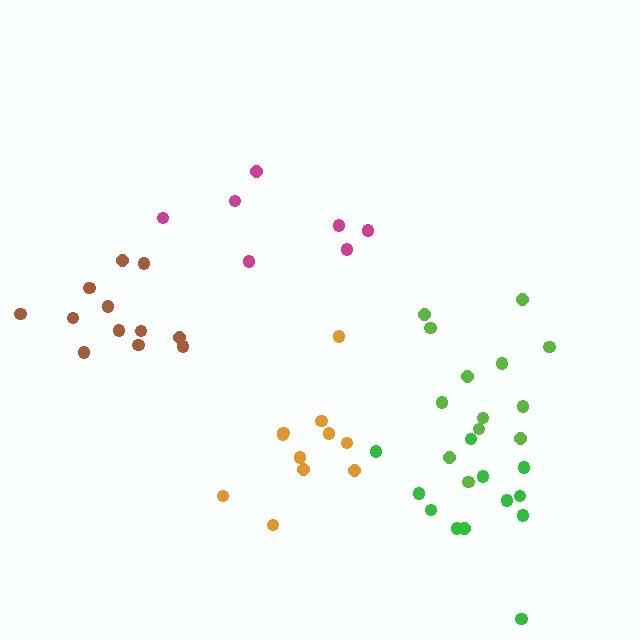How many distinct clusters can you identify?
There are 5 distinct clusters.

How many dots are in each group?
Group 1: 12 dots, Group 2: 11 dots, Group 3: 13 dots, Group 4: 7 dots, Group 5: 12 dots (55 total).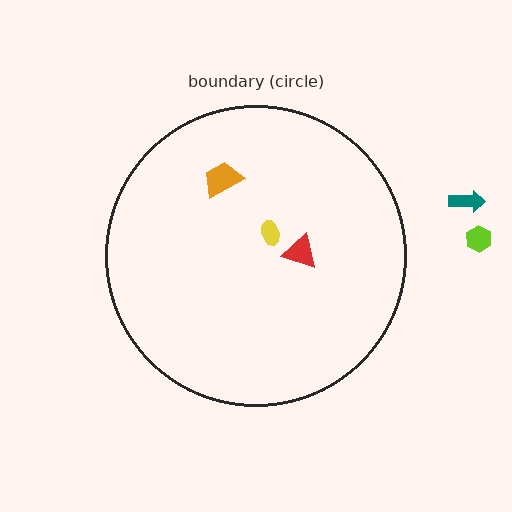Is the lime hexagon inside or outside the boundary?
Outside.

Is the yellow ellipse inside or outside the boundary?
Inside.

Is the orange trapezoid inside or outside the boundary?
Inside.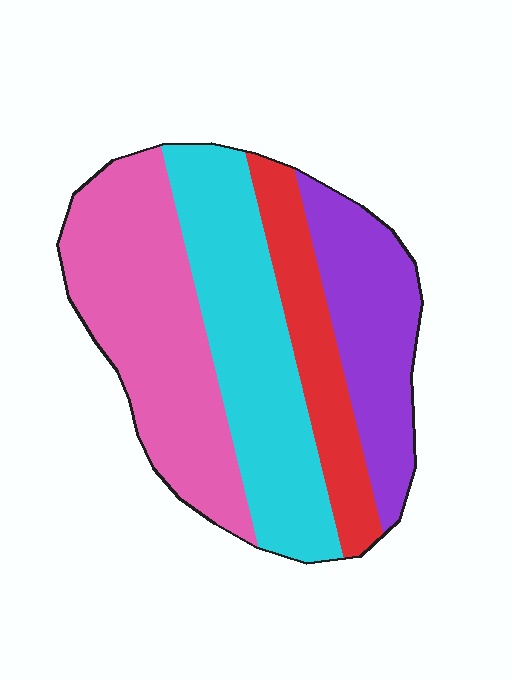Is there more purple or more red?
Purple.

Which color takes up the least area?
Red, at roughly 15%.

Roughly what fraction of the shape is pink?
Pink covers around 35% of the shape.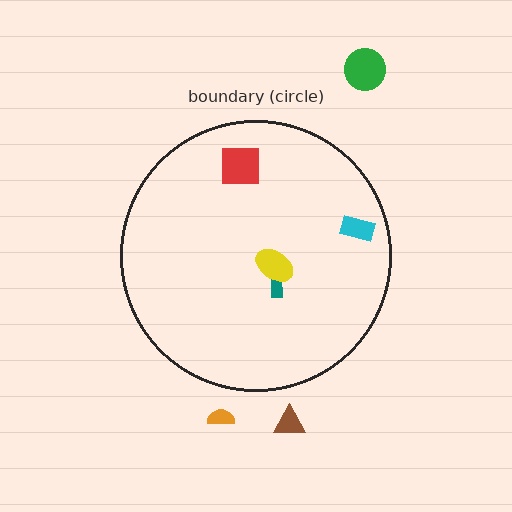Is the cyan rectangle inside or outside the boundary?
Inside.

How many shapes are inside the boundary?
4 inside, 3 outside.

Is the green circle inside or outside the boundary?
Outside.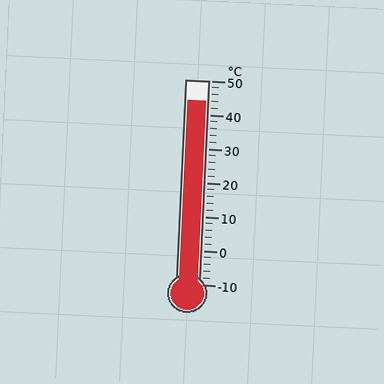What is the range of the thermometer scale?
The thermometer scale ranges from -10°C to 50°C.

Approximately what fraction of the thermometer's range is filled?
The thermometer is filled to approximately 90% of its range.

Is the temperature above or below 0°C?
The temperature is above 0°C.